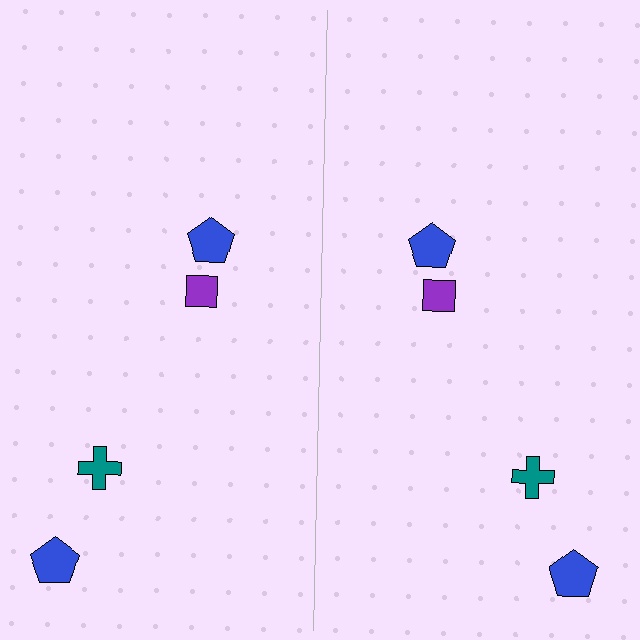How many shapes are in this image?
There are 8 shapes in this image.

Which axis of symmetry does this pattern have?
The pattern has a vertical axis of symmetry running through the center of the image.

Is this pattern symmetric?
Yes, this pattern has bilateral (reflection) symmetry.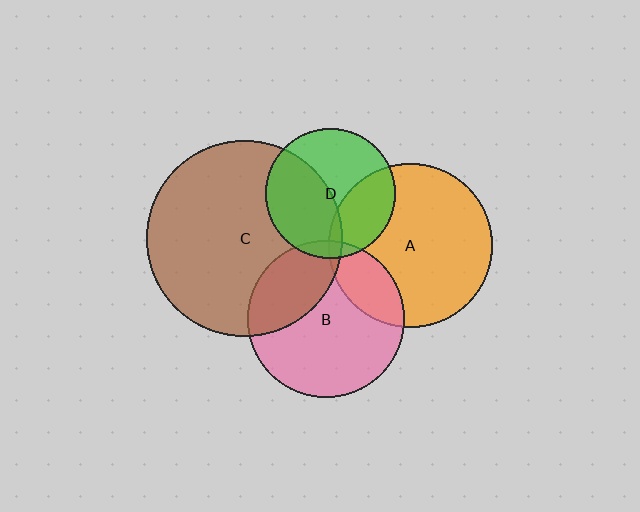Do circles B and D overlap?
Yes.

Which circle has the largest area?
Circle C (brown).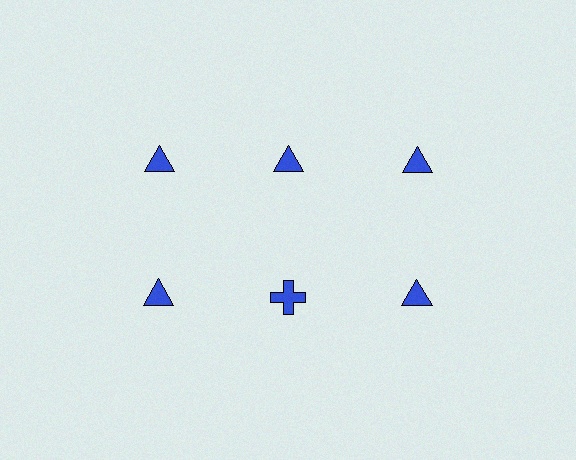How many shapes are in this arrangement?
There are 6 shapes arranged in a grid pattern.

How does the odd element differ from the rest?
It has a different shape: cross instead of triangle.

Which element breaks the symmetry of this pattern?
The blue cross in the second row, second from left column breaks the symmetry. All other shapes are blue triangles.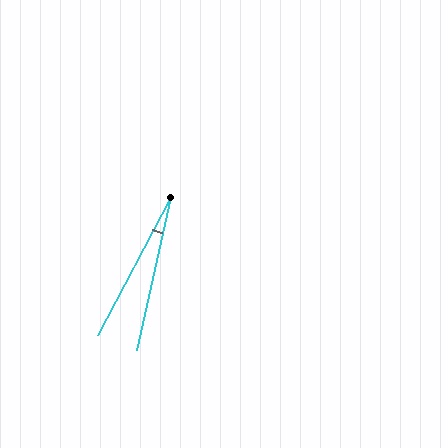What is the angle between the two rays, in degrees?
Approximately 15 degrees.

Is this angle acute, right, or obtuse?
It is acute.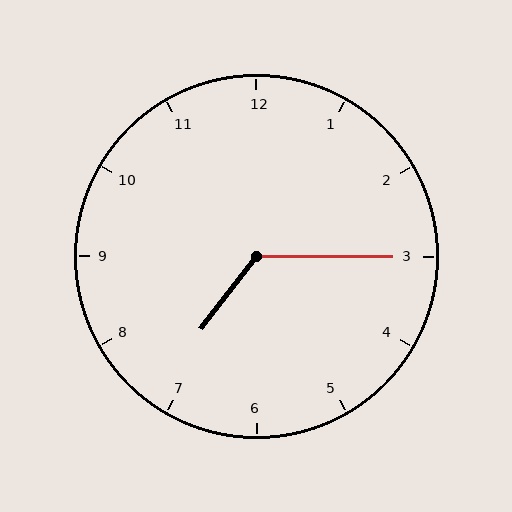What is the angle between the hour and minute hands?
Approximately 128 degrees.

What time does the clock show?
7:15.